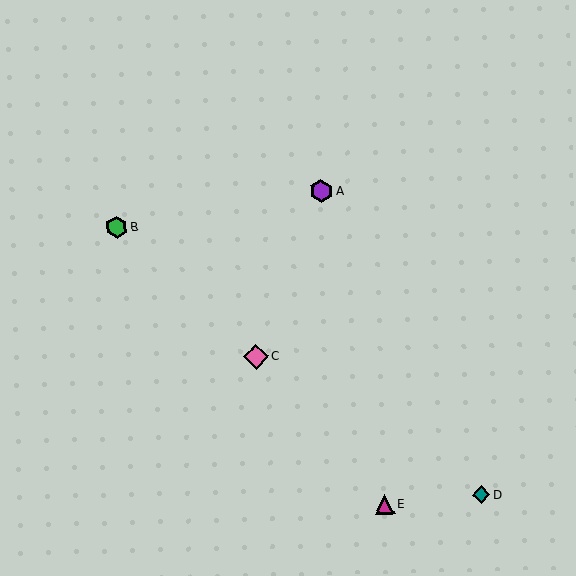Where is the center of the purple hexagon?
The center of the purple hexagon is at (321, 191).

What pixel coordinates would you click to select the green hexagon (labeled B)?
Click at (117, 228) to select the green hexagon B.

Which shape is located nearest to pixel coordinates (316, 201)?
The purple hexagon (labeled A) at (321, 191) is nearest to that location.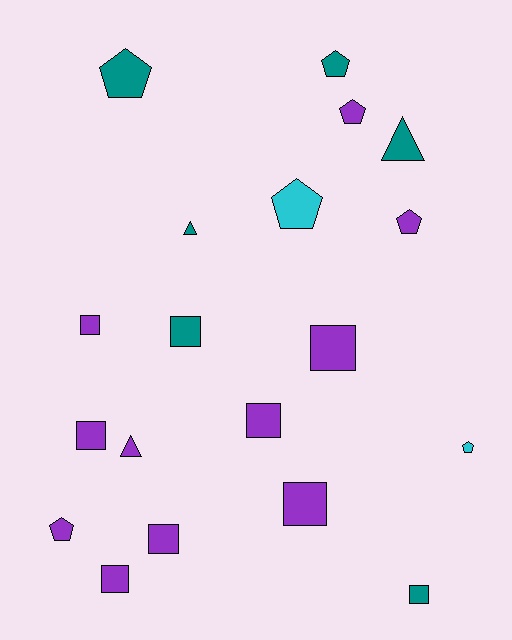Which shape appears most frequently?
Square, with 9 objects.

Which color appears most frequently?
Purple, with 11 objects.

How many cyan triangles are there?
There are no cyan triangles.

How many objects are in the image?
There are 19 objects.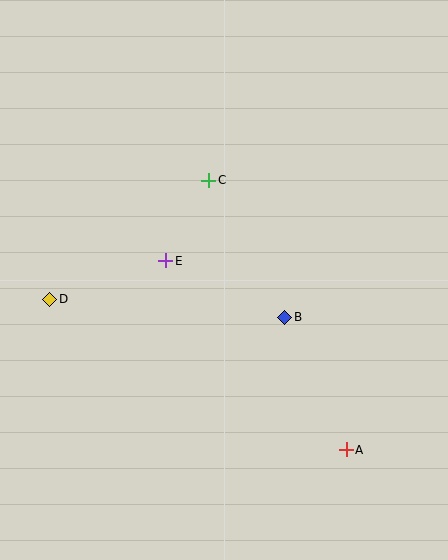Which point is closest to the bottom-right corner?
Point A is closest to the bottom-right corner.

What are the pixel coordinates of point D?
Point D is at (50, 299).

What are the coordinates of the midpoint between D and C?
The midpoint between D and C is at (129, 240).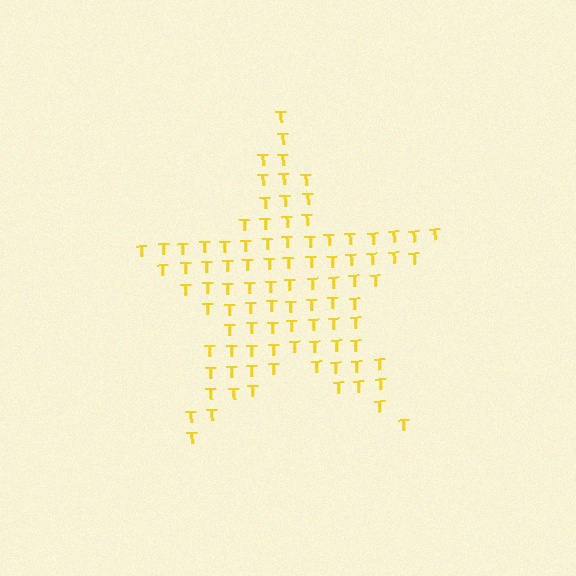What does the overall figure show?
The overall figure shows a star.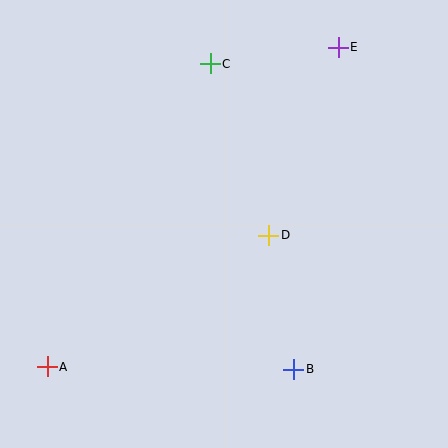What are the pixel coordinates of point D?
Point D is at (269, 235).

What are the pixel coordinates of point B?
Point B is at (294, 369).